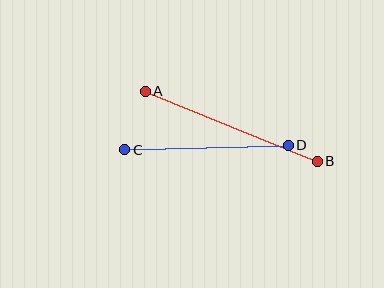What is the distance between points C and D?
The distance is approximately 164 pixels.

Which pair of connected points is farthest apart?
Points A and B are farthest apart.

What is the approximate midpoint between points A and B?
The midpoint is at approximately (231, 126) pixels.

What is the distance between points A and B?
The distance is approximately 186 pixels.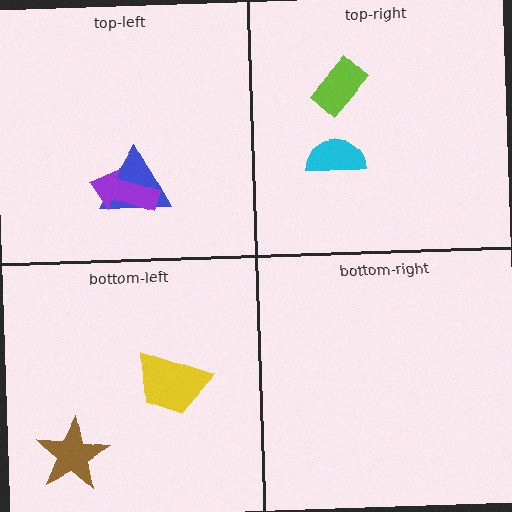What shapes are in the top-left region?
The blue triangle, the purple arrow.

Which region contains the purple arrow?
The top-left region.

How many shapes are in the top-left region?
2.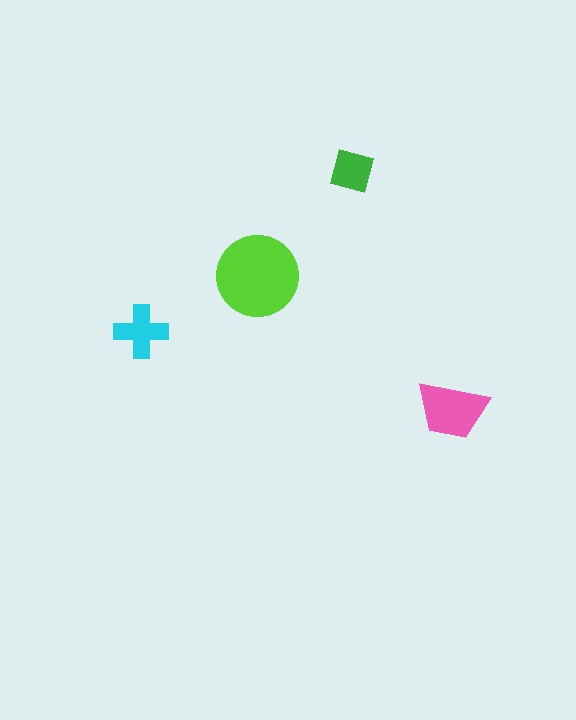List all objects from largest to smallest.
The lime circle, the pink trapezoid, the cyan cross, the green square.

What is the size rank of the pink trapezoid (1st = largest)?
2nd.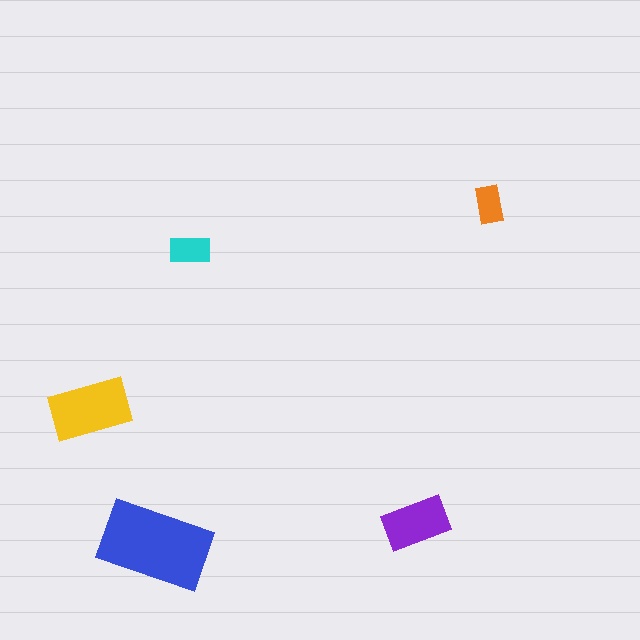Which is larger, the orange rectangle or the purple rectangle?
The purple one.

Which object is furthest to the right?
The orange rectangle is rightmost.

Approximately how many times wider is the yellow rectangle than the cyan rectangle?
About 2 times wider.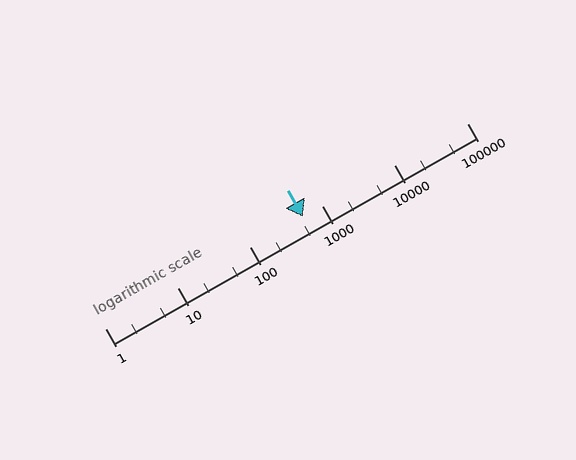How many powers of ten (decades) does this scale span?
The scale spans 5 decades, from 1 to 100000.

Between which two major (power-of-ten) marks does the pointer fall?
The pointer is between 100 and 1000.